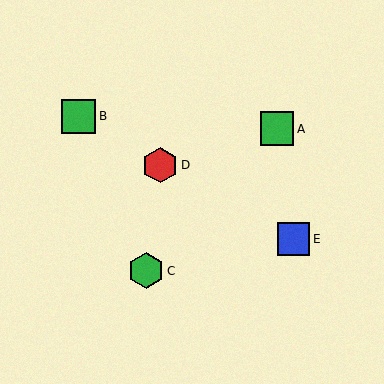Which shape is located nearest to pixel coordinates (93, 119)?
The green square (labeled B) at (79, 116) is nearest to that location.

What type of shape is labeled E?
Shape E is a blue square.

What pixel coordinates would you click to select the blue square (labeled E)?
Click at (294, 239) to select the blue square E.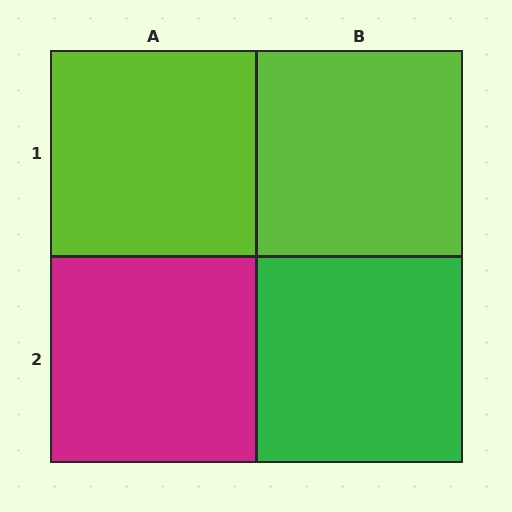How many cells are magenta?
1 cell is magenta.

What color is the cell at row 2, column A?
Magenta.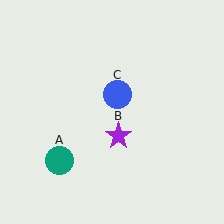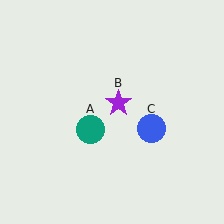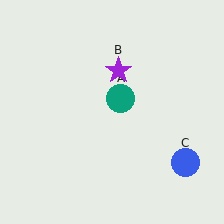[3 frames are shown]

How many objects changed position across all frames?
3 objects changed position: teal circle (object A), purple star (object B), blue circle (object C).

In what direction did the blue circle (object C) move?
The blue circle (object C) moved down and to the right.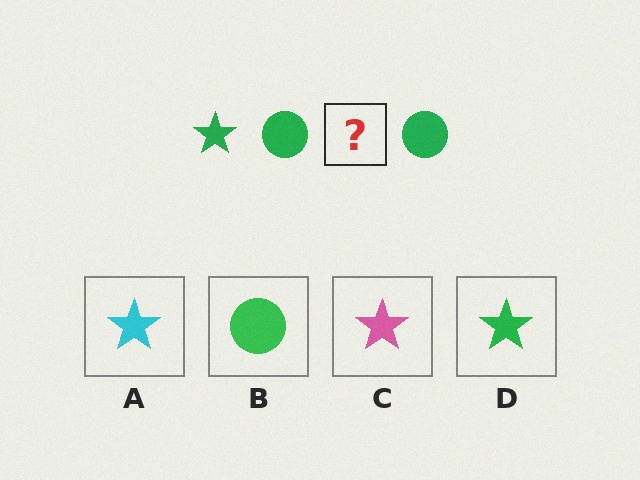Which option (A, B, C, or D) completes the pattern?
D.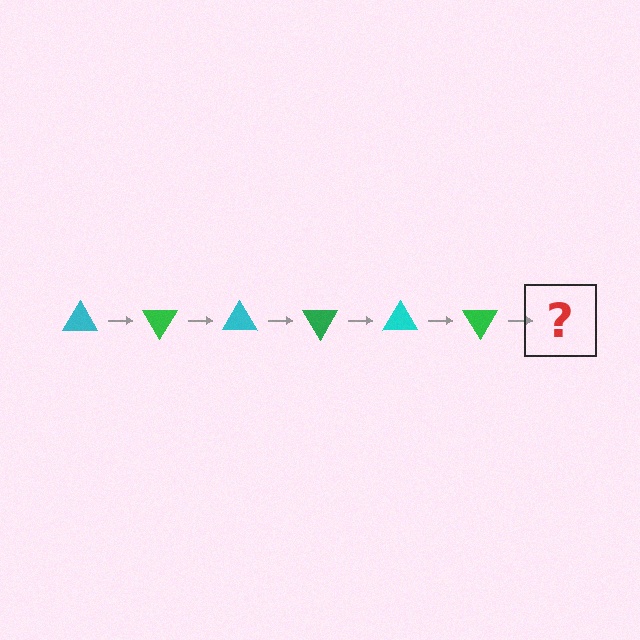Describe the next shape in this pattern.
It should be a cyan triangle, rotated 360 degrees from the start.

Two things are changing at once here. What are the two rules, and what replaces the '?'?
The two rules are that it rotates 60 degrees each step and the color cycles through cyan and green. The '?' should be a cyan triangle, rotated 360 degrees from the start.